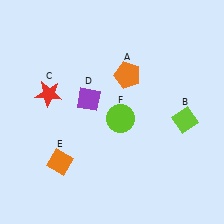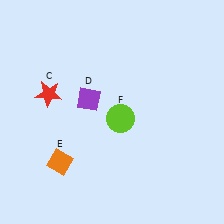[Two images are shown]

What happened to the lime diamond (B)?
The lime diamond (B) was removed in Image 2. It was in the bottom-right area of Image 1.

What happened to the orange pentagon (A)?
The orange pentagon (A) was removed in Image 2. It was in the top-right area of Image 1.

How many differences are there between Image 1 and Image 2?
There are 2 differences between the two images.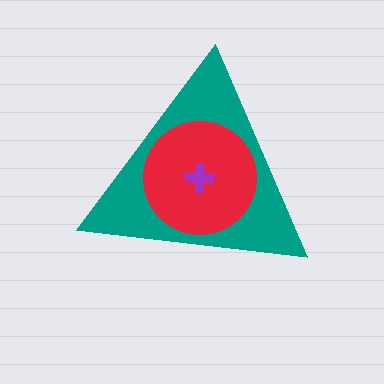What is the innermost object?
The purple cross.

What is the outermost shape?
The teal triangle.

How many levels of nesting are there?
3.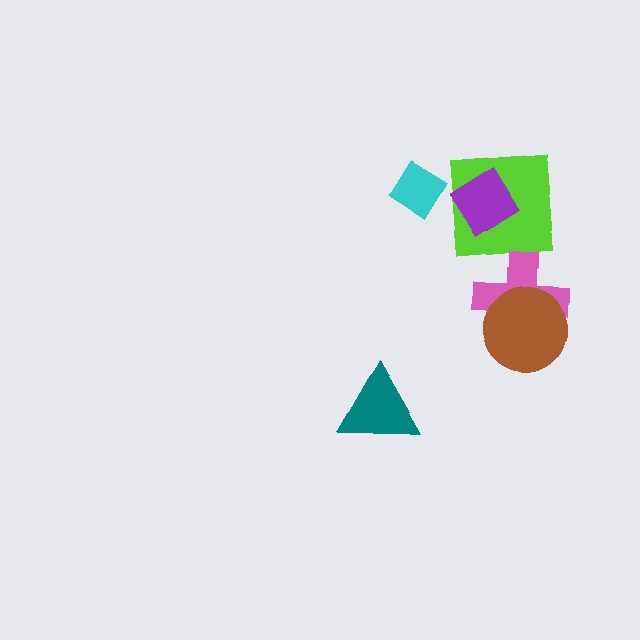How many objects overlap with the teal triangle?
0 objects overlap with the teal triangle.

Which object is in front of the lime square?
The purple diamond is in front of the lime square.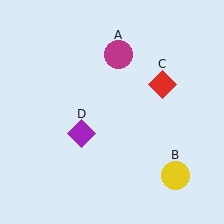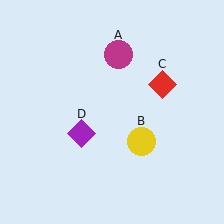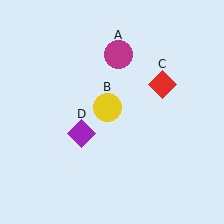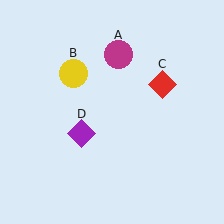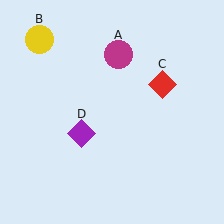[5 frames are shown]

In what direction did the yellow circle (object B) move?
The yellow circle (object B) moved up and to the left.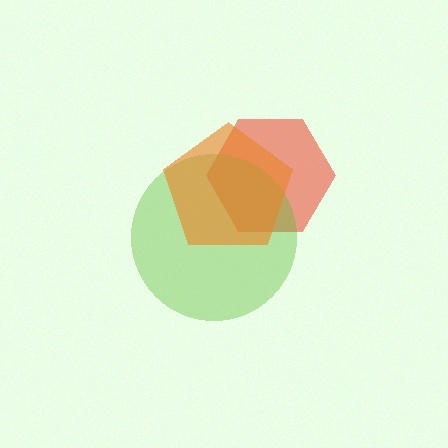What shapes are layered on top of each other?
The layered shapes are: a red hexagon, a lime circle, an orange pentagon.